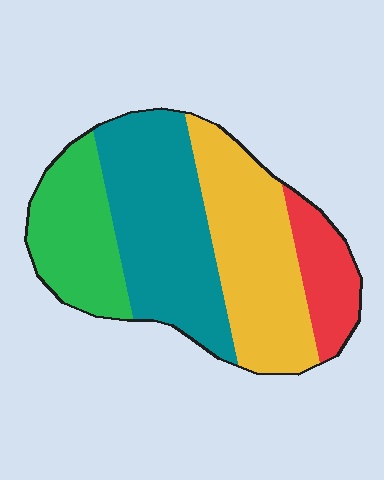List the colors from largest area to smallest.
From largest to smallest: teal, yellow, green, red.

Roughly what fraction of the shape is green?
Green takes up less than a quarter of the shape.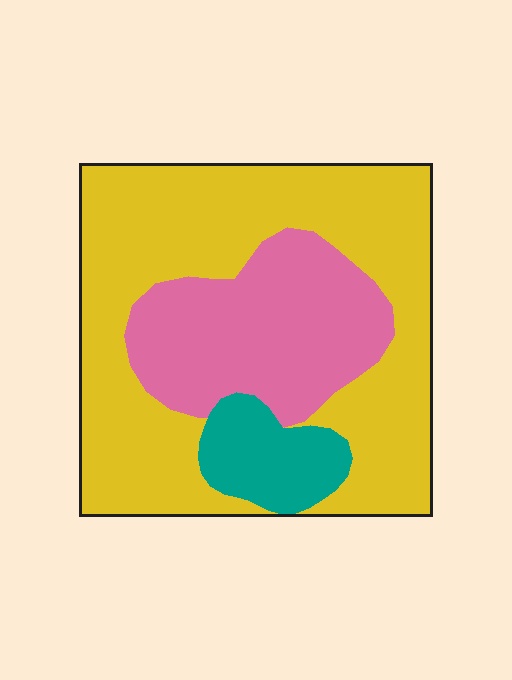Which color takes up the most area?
Yellow, at roughly 60%.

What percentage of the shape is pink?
Pink takes up between a sixth and a third of the shape.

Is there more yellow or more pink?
Yellow.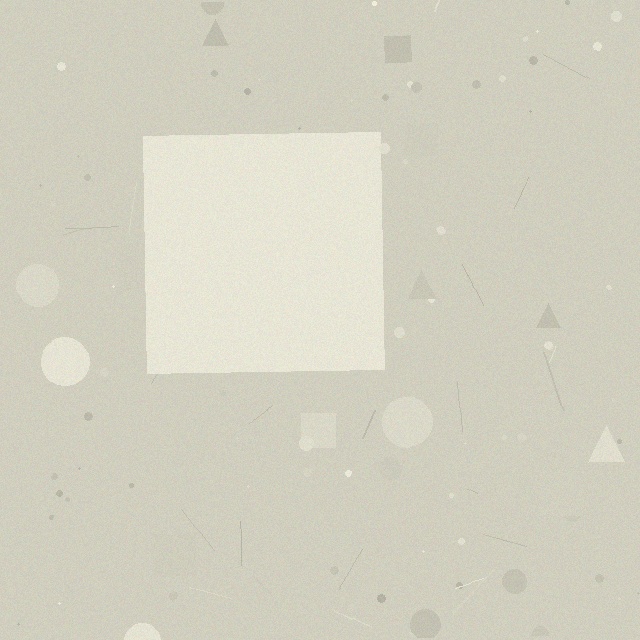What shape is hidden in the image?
A square is hidden in the image.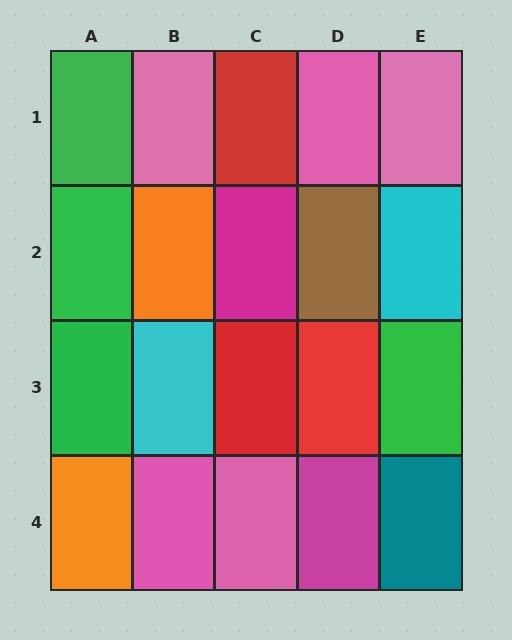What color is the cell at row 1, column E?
Pink.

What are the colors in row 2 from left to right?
Green, orange, magenta, brown, cyan.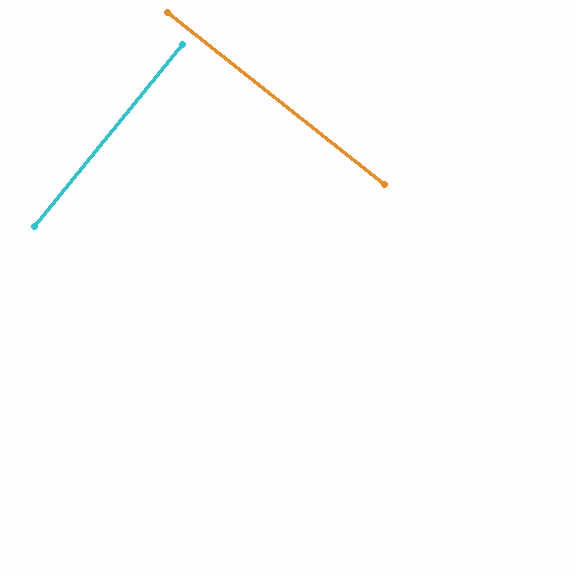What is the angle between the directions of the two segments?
Approximately 89 degrees.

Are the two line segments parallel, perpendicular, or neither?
Perpendicular — they meet at approximately 89°.